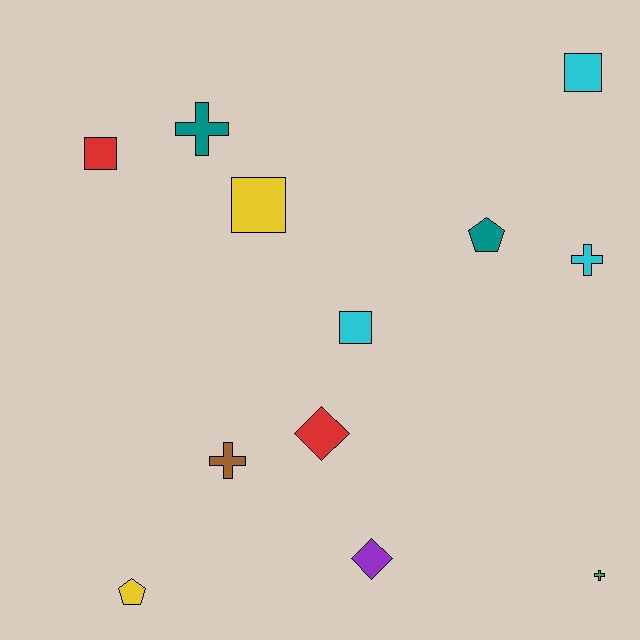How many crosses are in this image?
There are 4 crosses.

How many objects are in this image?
There are 12 objects.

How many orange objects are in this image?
There are no orange objects.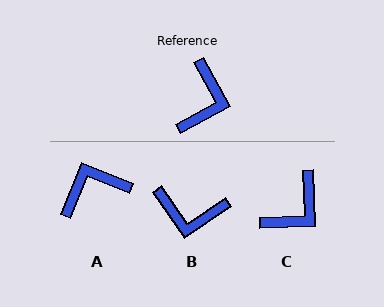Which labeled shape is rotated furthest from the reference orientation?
A, about 130 degrees away.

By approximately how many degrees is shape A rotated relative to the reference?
Approximately 130 degrees counter-clockwise.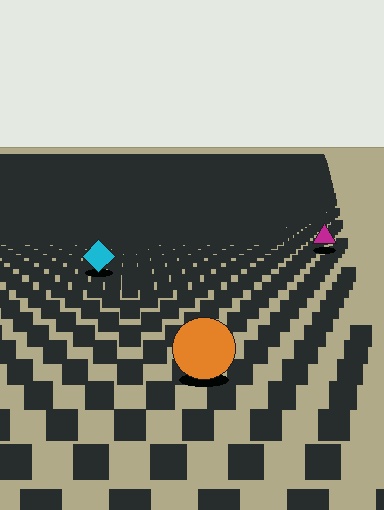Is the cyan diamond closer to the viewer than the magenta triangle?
Yes. The cyan diamond is closer — you can tell from the texture gradient: the ground texture is coarser near it.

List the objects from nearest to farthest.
From nearest to farthest: the orange circle, the cyan diamond, the magenta triangle.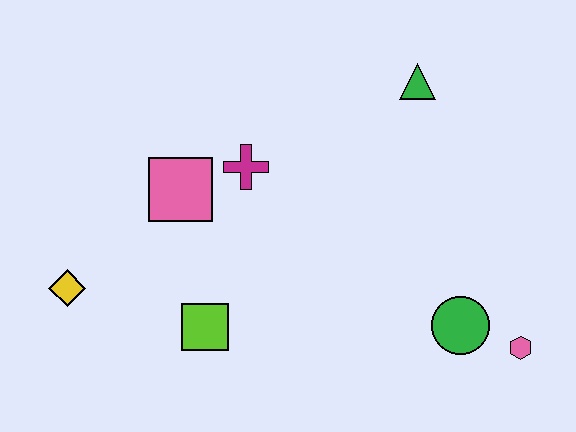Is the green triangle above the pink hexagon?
Yes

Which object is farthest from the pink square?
The pink hexagon is farthest from the pink square.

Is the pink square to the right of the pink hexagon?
No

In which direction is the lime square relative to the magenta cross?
The lime square is below the magenta cross.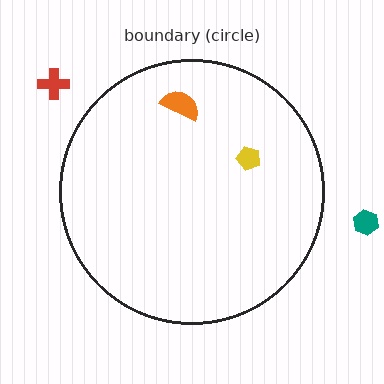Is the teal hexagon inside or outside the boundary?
Outside.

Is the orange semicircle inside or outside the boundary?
Inside.